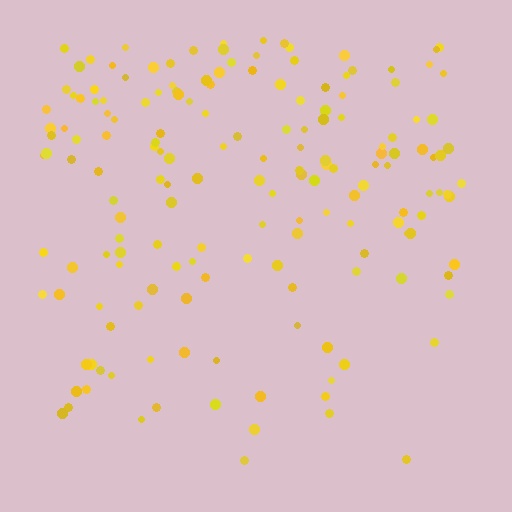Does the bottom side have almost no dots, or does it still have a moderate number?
Still a moderate number, just noticeably fewer than the top.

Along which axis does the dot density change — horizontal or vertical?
Vertical.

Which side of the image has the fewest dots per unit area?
The bottom.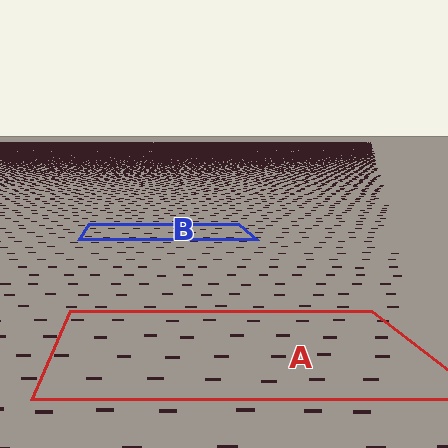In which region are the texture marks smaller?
The texture marks are smaller in region B, because it is farther away.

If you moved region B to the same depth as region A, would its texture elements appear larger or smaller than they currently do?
They would appear larger. At a closer depth, the same texture elements are projected at a bigger on-screen size.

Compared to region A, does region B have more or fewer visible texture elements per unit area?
Region B has more texture elements per unit area — they are packed more densely because it is farther away.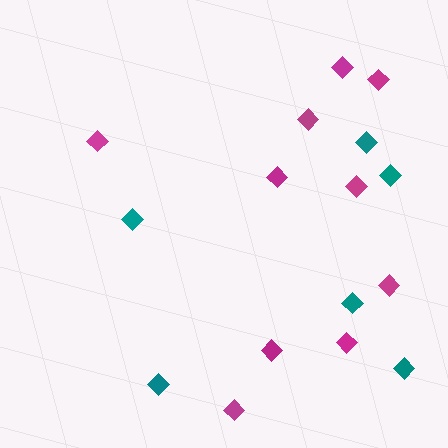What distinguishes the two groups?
There are 2 groups: one group of teal diamonds (6) and one group of magenta diamonds (10).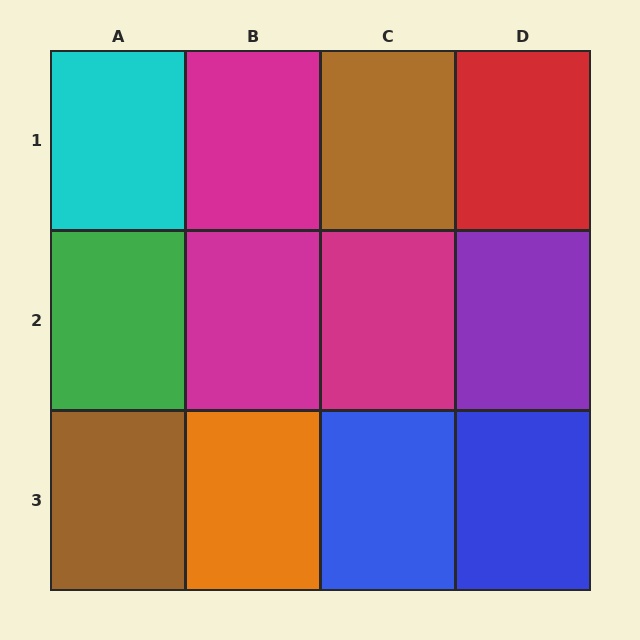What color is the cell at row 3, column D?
Blue.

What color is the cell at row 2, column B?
Magenta.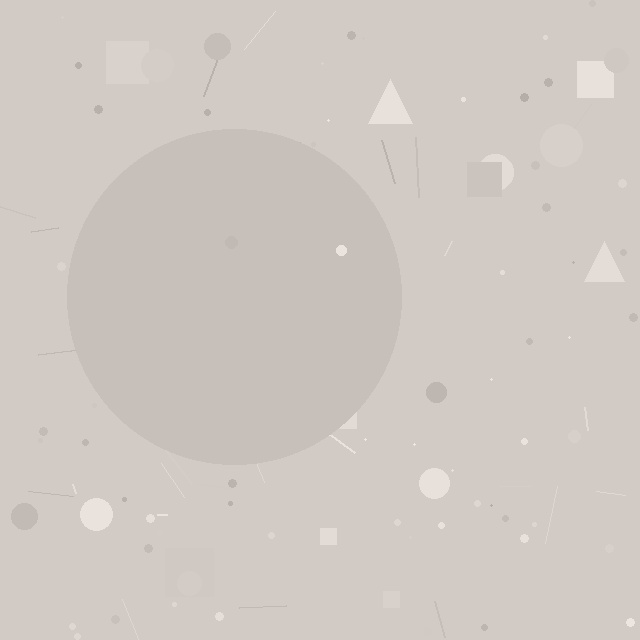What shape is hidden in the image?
A circle is hidden in the image.